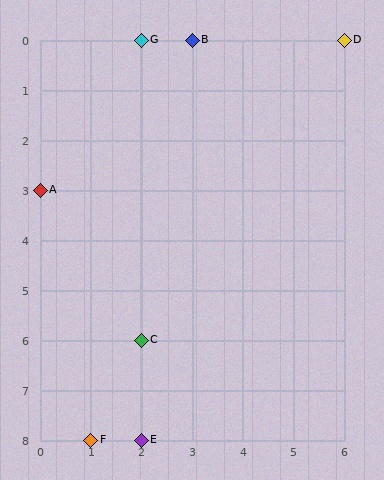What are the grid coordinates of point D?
Point D is at grid coordinates (6, 0).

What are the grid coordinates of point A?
Point A is at grid coordinates (0, 3).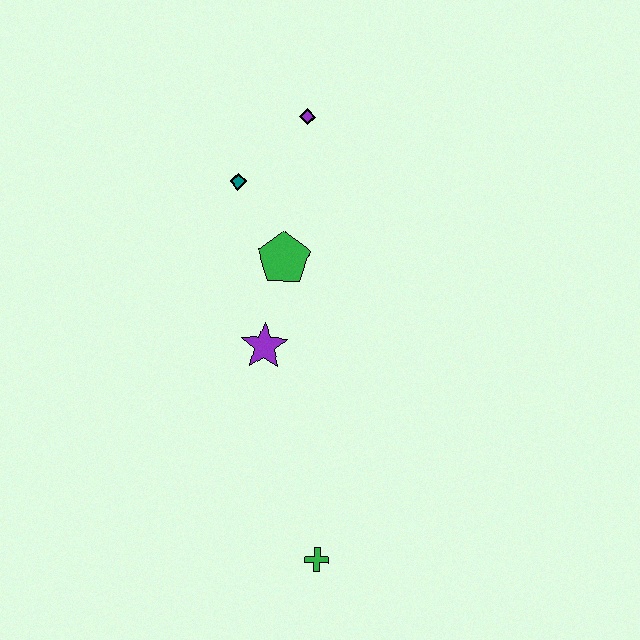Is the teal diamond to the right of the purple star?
No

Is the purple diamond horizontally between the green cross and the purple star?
Yes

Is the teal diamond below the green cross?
No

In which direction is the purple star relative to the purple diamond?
The purple star is below the purple diamond.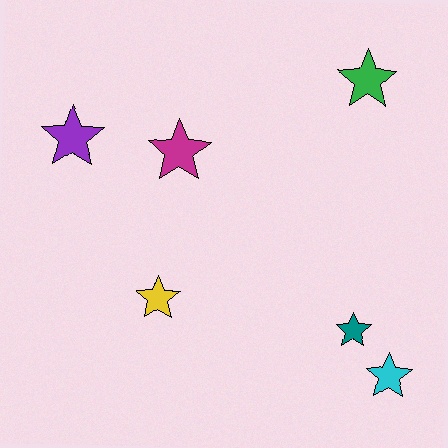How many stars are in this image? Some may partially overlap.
There are 6 stars.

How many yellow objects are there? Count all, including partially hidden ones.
There is 1 yellow object.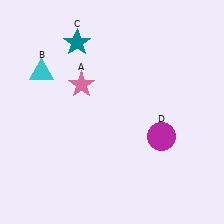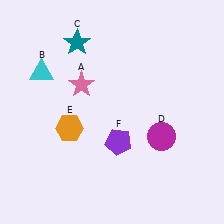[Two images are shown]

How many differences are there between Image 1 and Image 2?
There are 2 differences between the two images.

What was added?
An orange hexagon (E), a purple pentagon (F) were added in Image 2.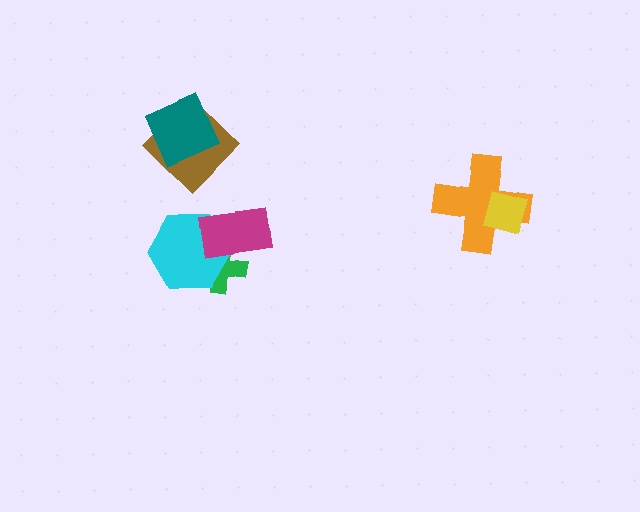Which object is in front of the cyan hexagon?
The magenta rectangle is in front of the cyan hexagon.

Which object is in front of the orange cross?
The yellow diamond is in front of the orange cross.